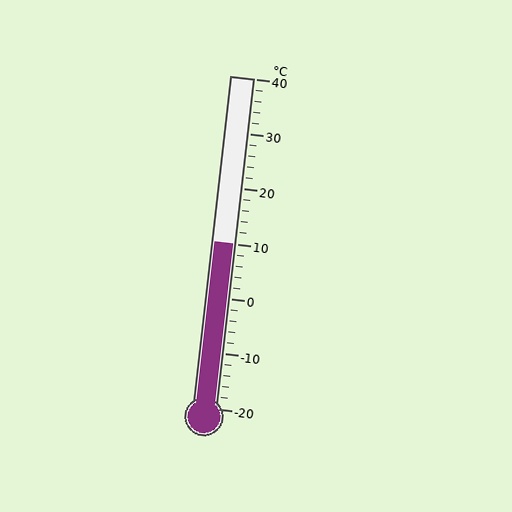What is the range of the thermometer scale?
The thermometer scale ranges from -20°C to 40°C.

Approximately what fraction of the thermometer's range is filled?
The thermometer is filled to approximately 50% of its range.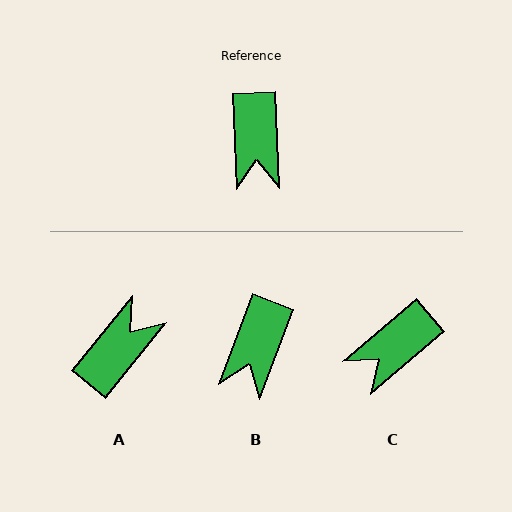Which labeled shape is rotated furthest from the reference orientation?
A, about 139 degrees away.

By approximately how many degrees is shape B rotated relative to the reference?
Approximately 23 degrees clockwise.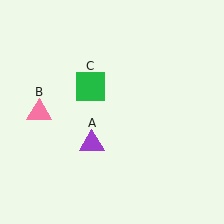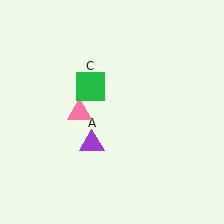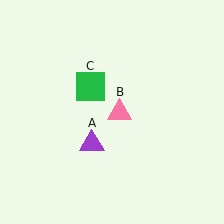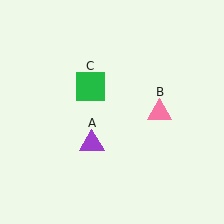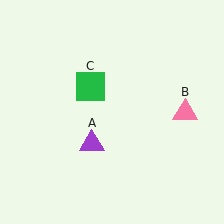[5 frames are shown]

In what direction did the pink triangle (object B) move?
The pink triangle (object B) moved right.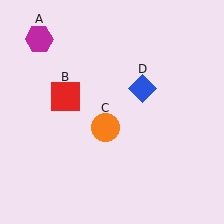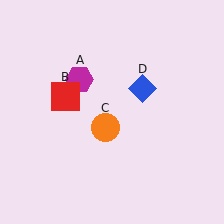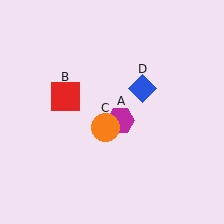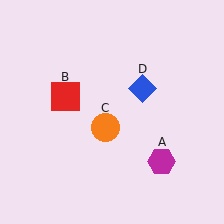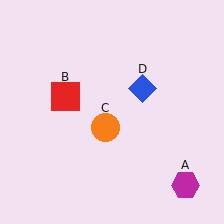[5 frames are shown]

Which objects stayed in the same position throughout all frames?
Red square (object B) and orange circle (object C) and blue diamond (object D) remained stationary.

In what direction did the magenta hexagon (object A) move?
The magenta hexagon (object A) moved down and to the right.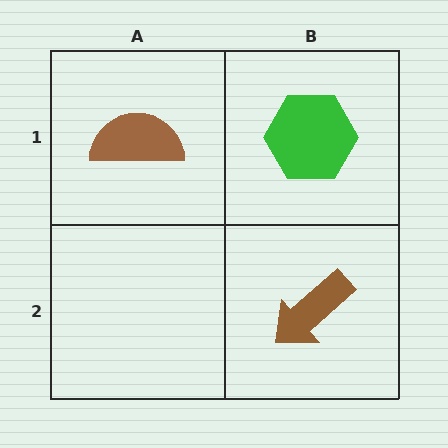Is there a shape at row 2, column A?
No, that cell is empty.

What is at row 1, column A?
A brown semicircle.